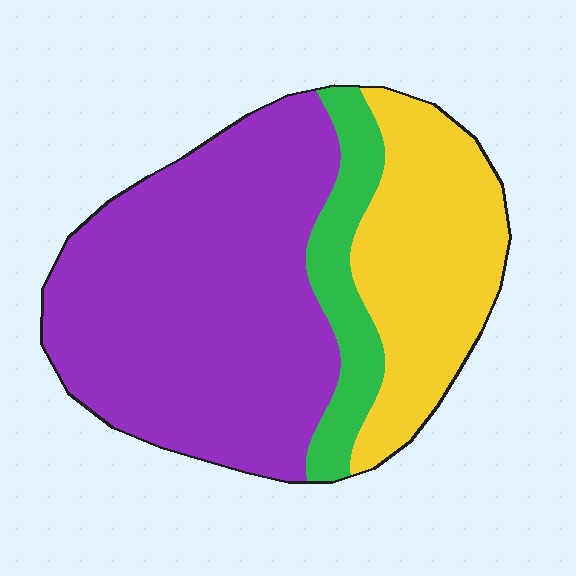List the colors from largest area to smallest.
From largest to smallest: purple, yellow, green.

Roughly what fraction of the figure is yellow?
Yellow takes up about one quarter (1/4) of the figure.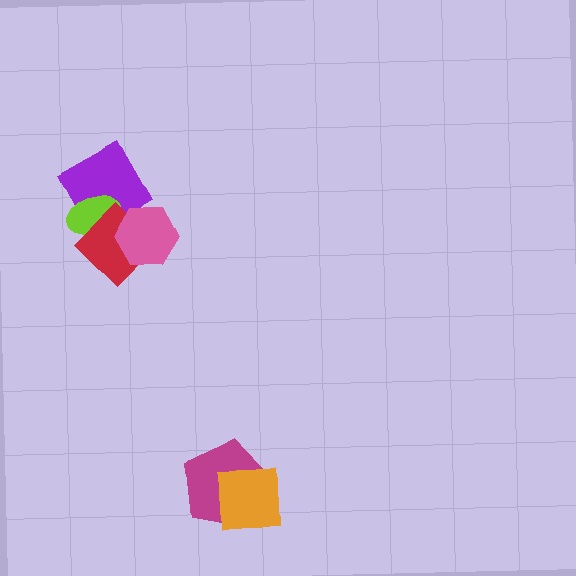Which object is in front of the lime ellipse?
The red diamond is in front of the lime ellipse.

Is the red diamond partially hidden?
Yes, it is partially covered by another shape.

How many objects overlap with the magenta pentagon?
1 object overlaps with the magenta pentagon.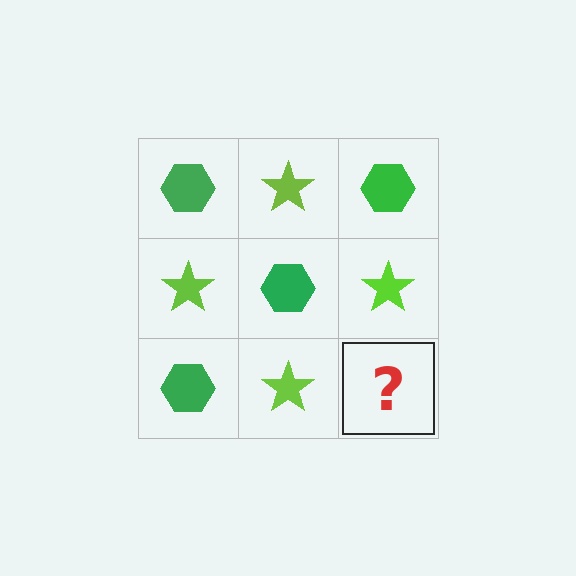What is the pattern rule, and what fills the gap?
The rule is that it alternates green hexagon and lime star in a checkerboard pattern. The gap should be filled with a green hexagon.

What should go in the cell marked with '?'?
The missing cell should contain a green hexagon.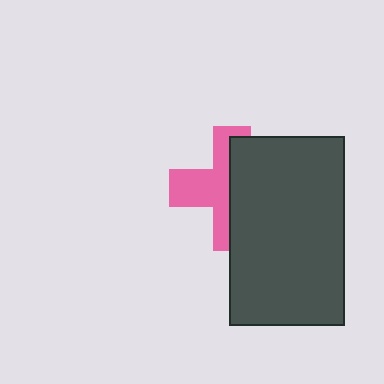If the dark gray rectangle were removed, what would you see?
You would see the complete pink cross.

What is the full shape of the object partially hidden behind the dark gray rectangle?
The partially hidden object is a pink cross.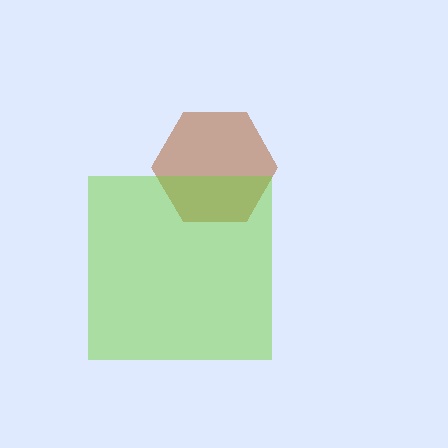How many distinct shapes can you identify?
There are 2 distinct shapes: a brown hexagon, a lime square.